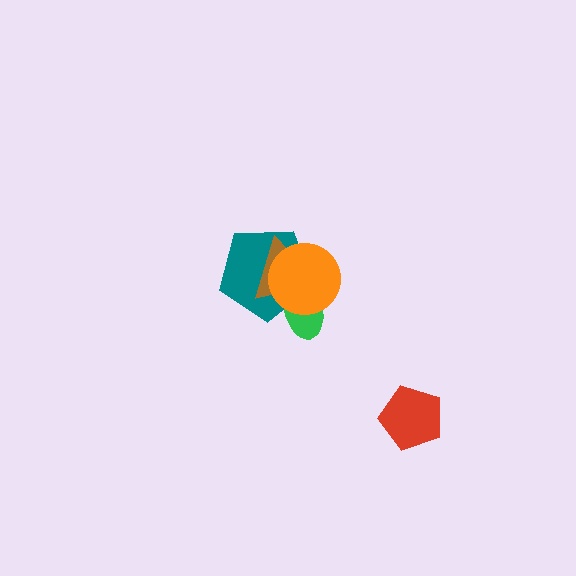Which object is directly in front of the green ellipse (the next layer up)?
The teal pentagon is directly in front of the green ellipse.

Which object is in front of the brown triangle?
The orange circle is in front of the brown triangle.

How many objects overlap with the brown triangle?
3 objects overlap with the brown triangle.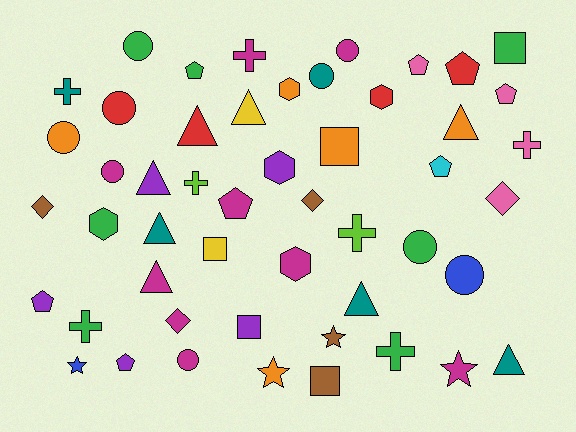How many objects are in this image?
There are 50 objects.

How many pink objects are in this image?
There are 4 pink objects.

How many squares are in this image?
There are 5 squares.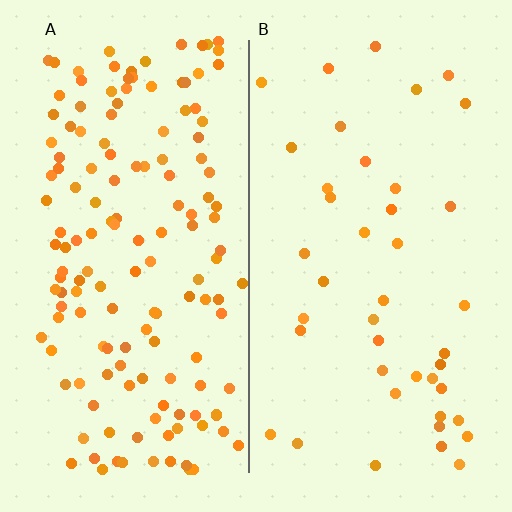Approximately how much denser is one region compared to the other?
Approximately 3.6× — region A over region B.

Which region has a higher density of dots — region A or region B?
A (the left).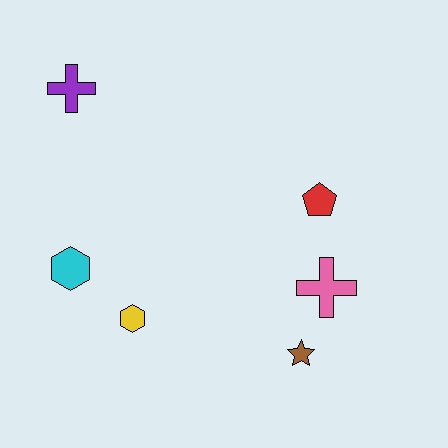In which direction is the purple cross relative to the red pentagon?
The purple cross is to the left of the red pentagon.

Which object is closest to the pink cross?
The brown star is closest to the pink cross.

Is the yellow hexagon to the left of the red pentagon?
Yes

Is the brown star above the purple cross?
No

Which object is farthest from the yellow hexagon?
The purple cross is farthest from the yellow hexagon.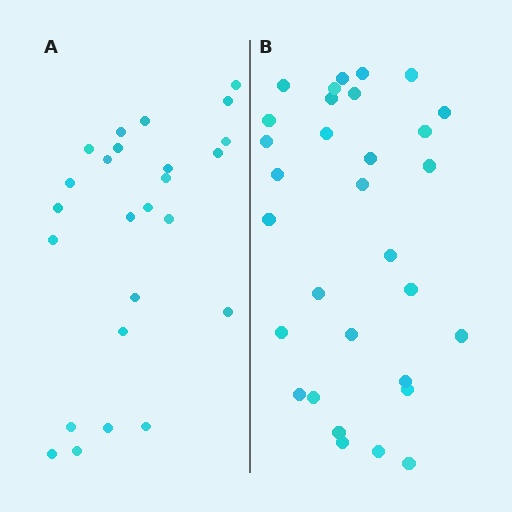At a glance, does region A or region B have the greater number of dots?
Region B (the right region) has more dots.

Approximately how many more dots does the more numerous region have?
Region B has about 6 more dots than region A.